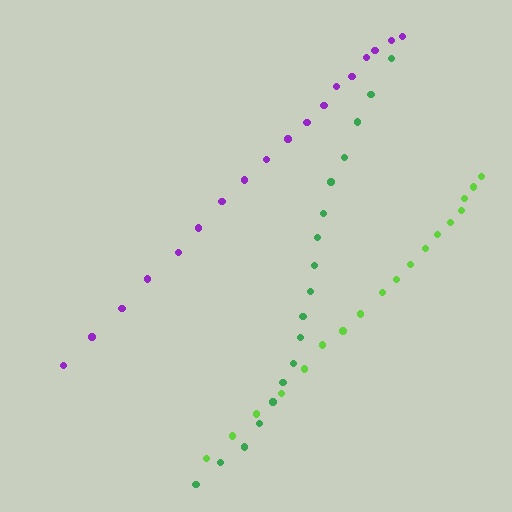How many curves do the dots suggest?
There are 3 distinct paths.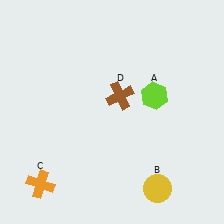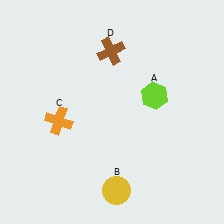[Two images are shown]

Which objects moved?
The objects that moved are: the yellow circle (B), the orange cross (C), the brown cross (D).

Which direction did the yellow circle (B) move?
The yellow circle (B) moved left.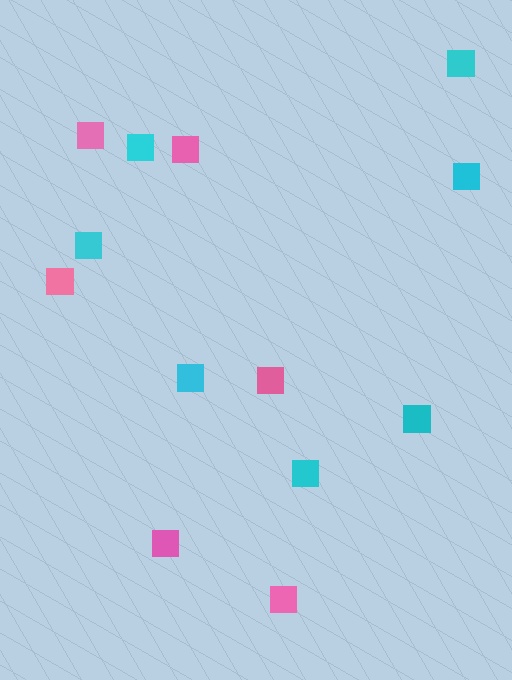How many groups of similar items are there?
There are 2 groups: one group of cyan squares (7) and one group of pink squares (6).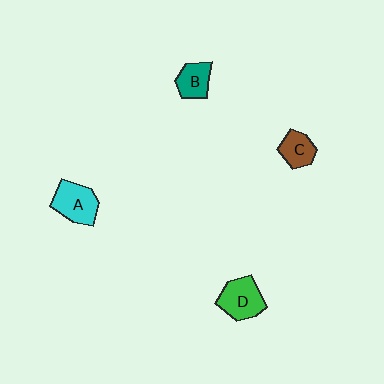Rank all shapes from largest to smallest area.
From largest to smallest: D (green), A (cyan), B (teal), C (brown).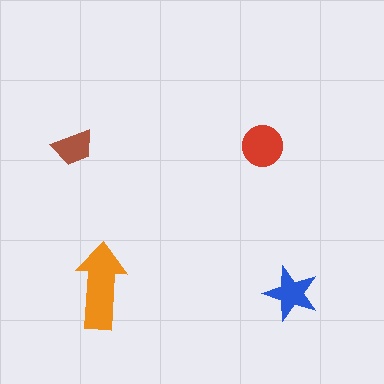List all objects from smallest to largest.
The brown trapezoid, the blue star, the red circle, the orange arrow.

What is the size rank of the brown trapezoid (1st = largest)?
4th.